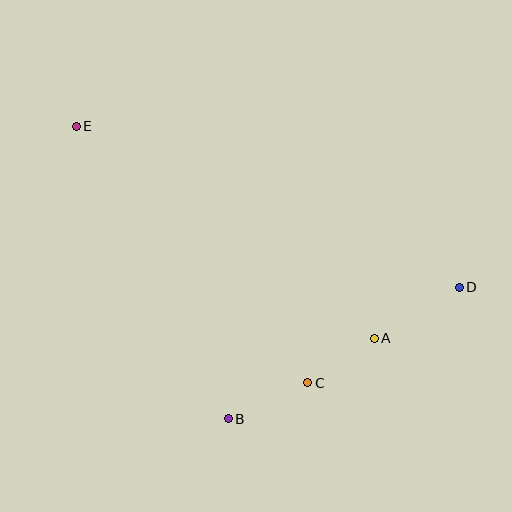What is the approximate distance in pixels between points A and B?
The distance between A and B is approximately 167 pixels.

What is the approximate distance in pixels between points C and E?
The distance between C and E is approximately 346 pixels.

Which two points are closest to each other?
Points A and C are closest to each other.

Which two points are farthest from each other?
Points D and E are farthest from each other.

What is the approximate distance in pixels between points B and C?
The distance between B and C is approximately 87 pixels.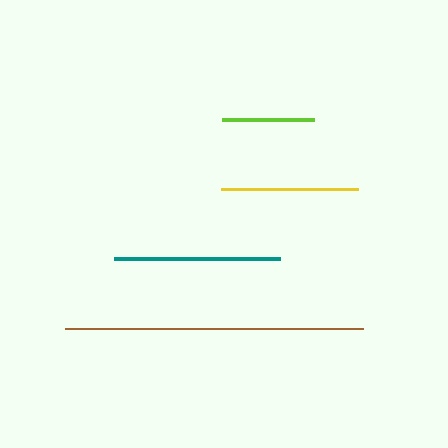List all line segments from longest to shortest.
From longest to shortest: brown, teal, yellow, lime.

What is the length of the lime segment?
The lime segment is approximately 92 pixels long.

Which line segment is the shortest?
The lime line is the shortest at approximately 92 pixels.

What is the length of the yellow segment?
The yellow segment is approximately 137 pixels long.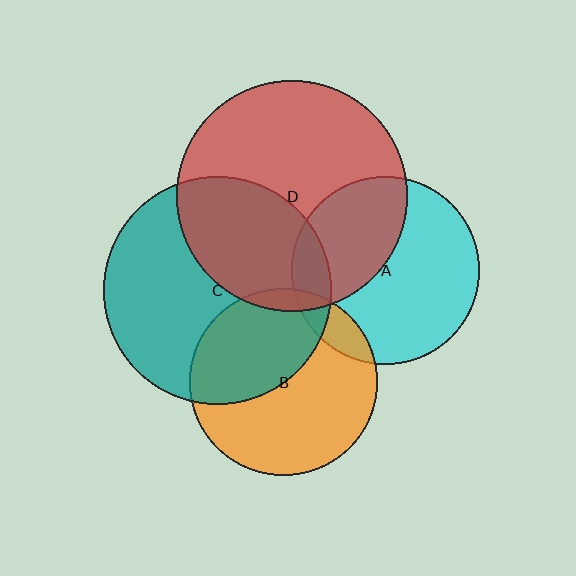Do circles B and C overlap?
Yes.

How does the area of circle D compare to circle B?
Approximately 1.5 times.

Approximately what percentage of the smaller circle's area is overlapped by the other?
Approximately 40%.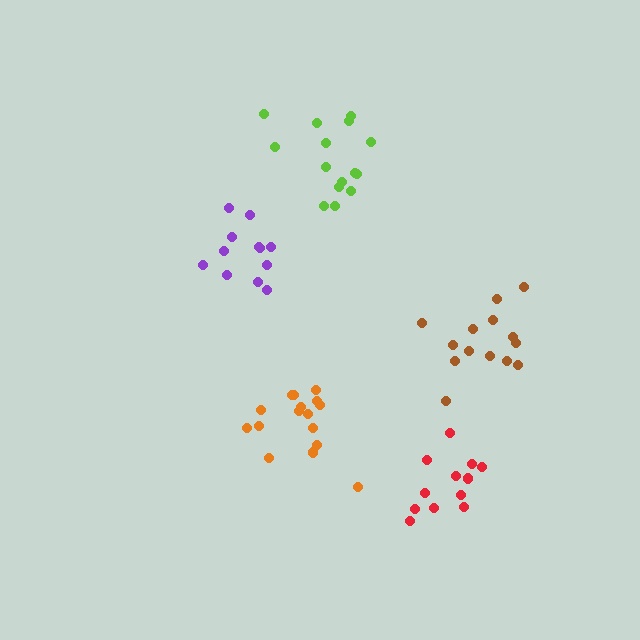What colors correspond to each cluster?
The clusters are colored: lime, orange, purple, brown, red.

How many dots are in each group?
Group 1: 15 dots, Group 2: 16 dots, Group 3: 12 dots, Group 4: 14 dots, Group 5: 12 dots (69 total).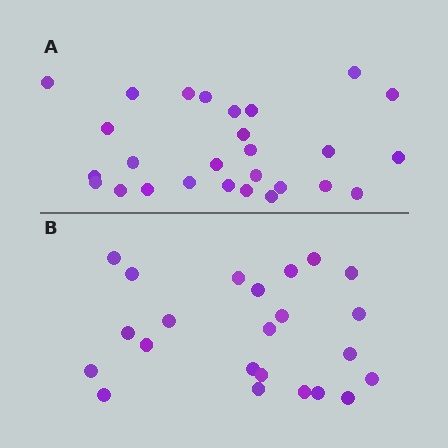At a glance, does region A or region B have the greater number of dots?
Region A (the top region) has more dots.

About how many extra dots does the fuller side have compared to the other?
Region A has about 4 more dots than region B.